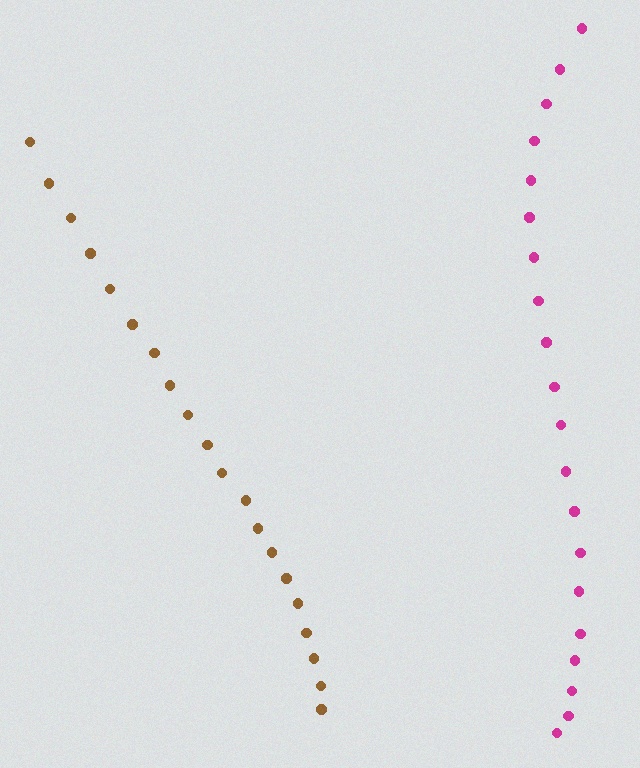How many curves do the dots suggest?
There are 2 distinct paths.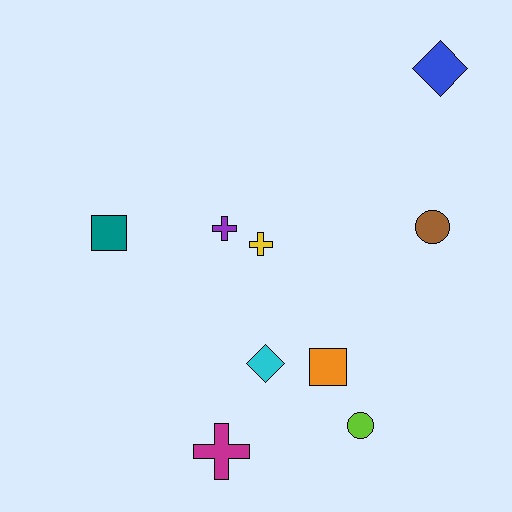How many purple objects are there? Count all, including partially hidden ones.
There is 1 purple object.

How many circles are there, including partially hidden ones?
There are 2 circles.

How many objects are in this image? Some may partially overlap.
There are 9 objects.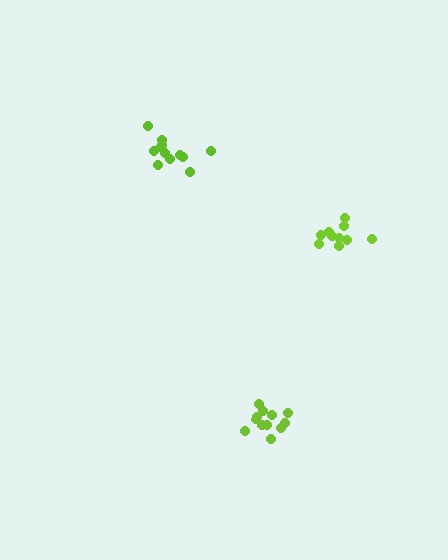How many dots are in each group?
Group 1: 12 dots, Group 2: 12 dots, Group 3: 10 dots (34 total).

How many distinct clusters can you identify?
There are 3 distinct clusters.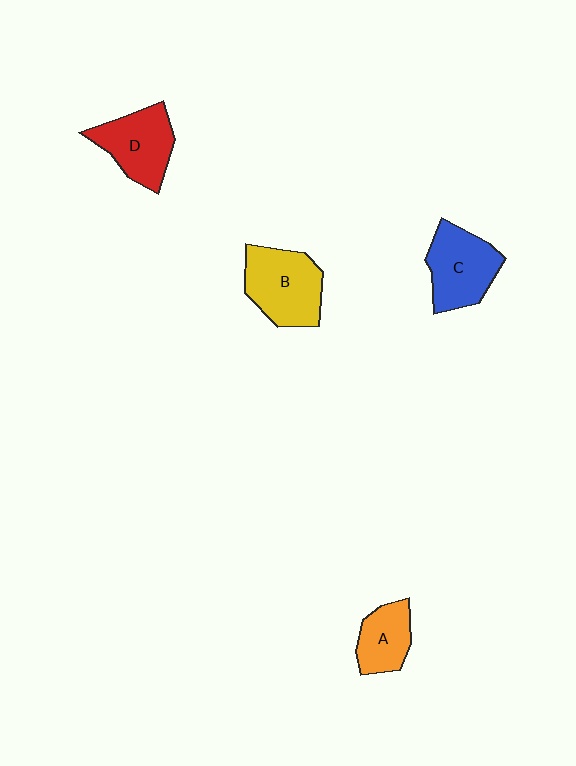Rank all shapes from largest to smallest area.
From largest to smallest: B (yellow), C (blue), D (red), A (orange).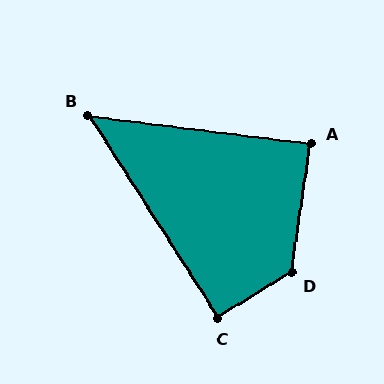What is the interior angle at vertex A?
Approximately 89 degrees (approximately right).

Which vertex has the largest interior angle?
D, at approximately 130 degrees.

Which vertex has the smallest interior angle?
B, at approximately 50 degrees.